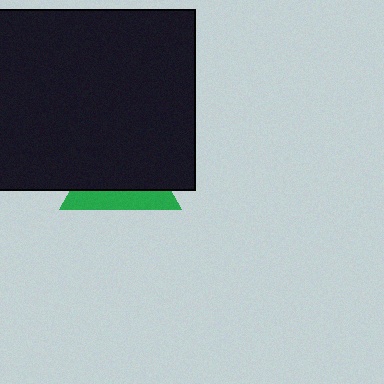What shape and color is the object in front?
The object in front is a black rectangle.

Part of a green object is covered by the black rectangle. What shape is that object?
It is a triangle.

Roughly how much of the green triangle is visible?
A small part of it is visible (roughly 31%).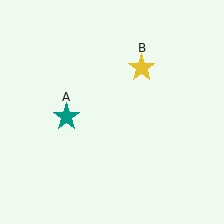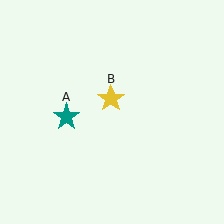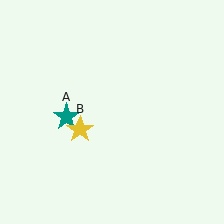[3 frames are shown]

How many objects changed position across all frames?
1 object changed position: yellow star (object B).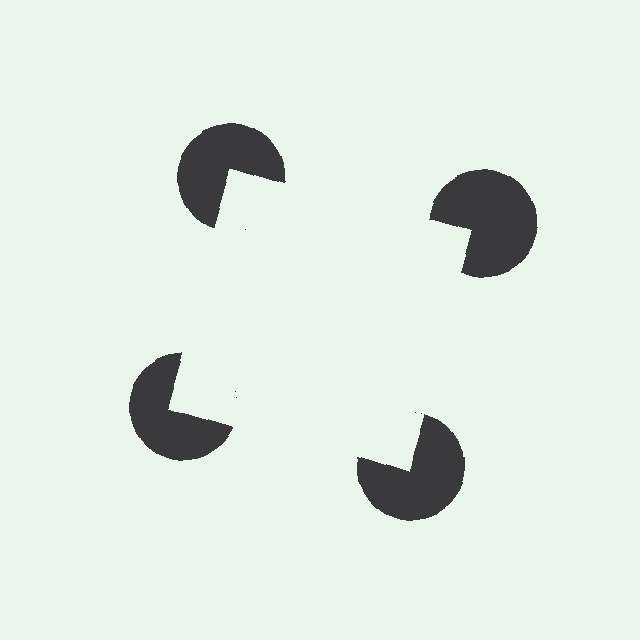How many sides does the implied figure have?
4 sides.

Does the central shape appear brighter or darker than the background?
It typically appears slightly brighter than the background, even though no actual brightness change is drawn.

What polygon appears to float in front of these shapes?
An illusory square — its edges are inferred from the aligned wedge cuts in the pac-man discs, not physically drawn.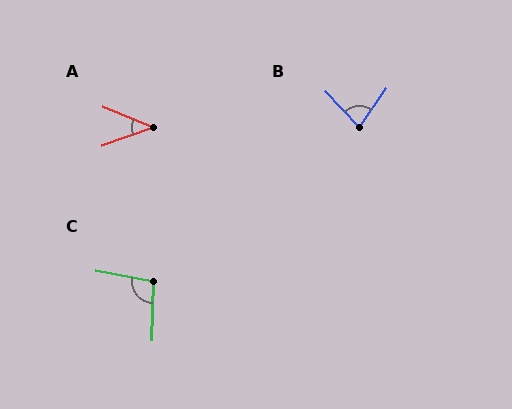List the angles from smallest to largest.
A (42°), B (78°), C (100°).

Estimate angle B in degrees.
Approximately 78 degrees.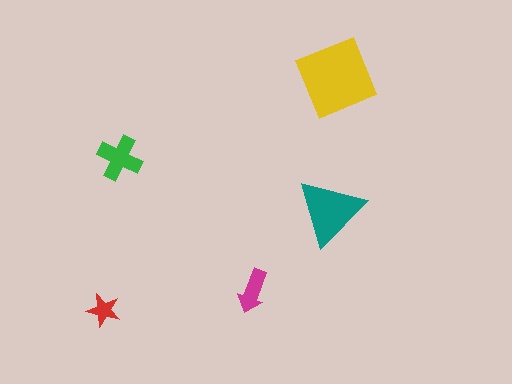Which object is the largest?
The yellow diamond.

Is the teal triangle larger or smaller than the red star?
Larger.